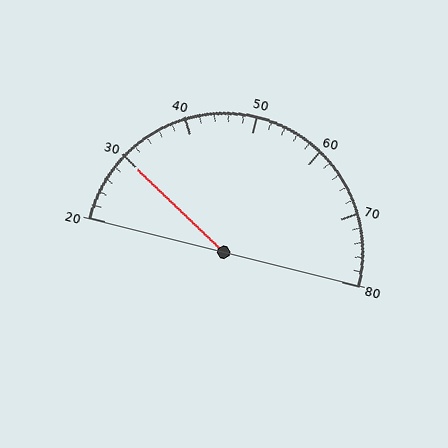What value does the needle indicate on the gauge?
The needle indicates approximately 30.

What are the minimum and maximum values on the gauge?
The gauge ranges from 20 to 80.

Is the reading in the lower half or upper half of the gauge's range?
The reading is in the lower half of the range (20 to 80).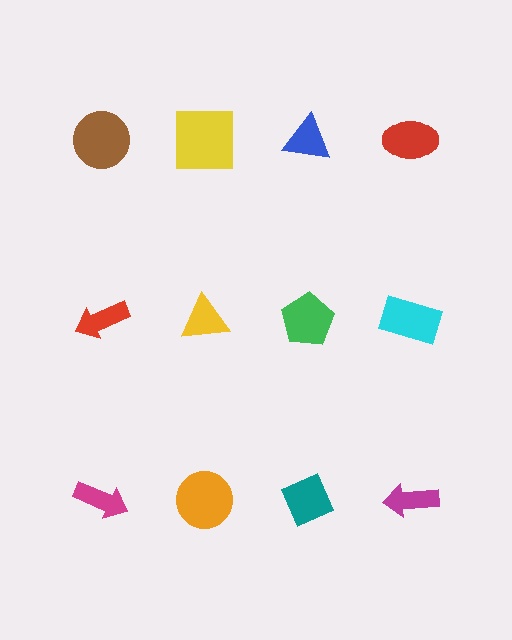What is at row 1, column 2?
A yellow square.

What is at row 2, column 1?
A red arrow.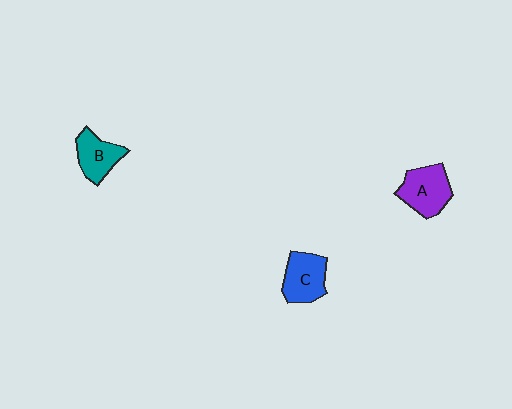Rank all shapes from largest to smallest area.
From largest to smallest: A (purple), C (blue), B (teal).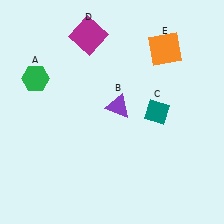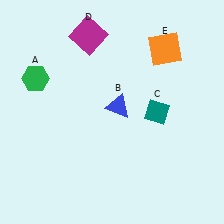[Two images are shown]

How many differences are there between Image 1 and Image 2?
There is 1 difference between the two images.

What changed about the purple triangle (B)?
In Image 1, B is purple. In Image 2, it changed to blue.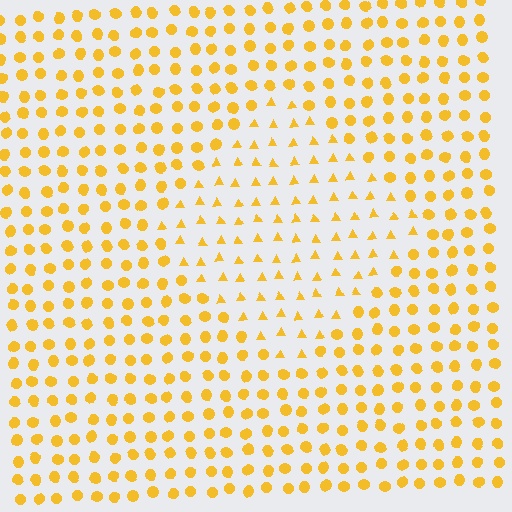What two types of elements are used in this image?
The image uses triangles inside the diamond region and circles outside it.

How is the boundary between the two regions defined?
The boundary is defined by a change in element shape: triangles inside vs. circles outside. All elements share the same color and spacing.